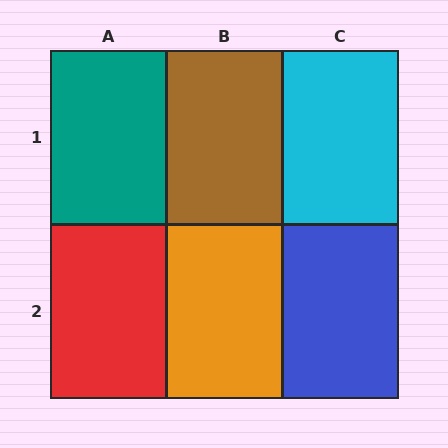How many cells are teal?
1 cell is teal.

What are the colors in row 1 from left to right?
Teal, brown, cyan.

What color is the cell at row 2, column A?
Red.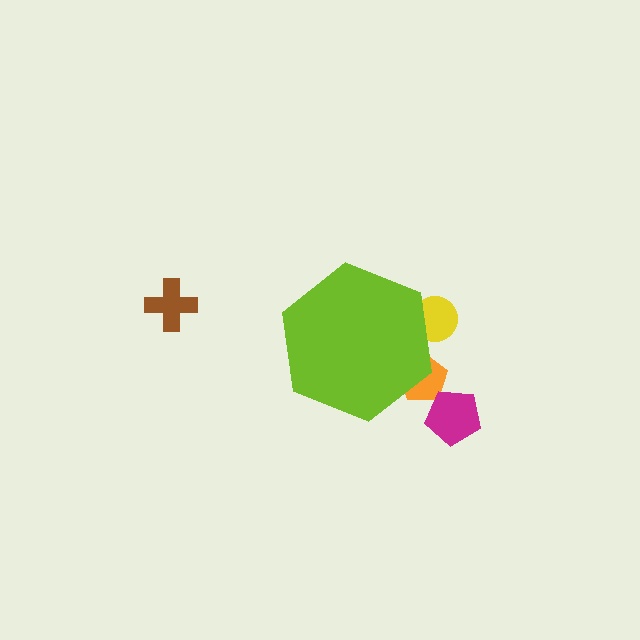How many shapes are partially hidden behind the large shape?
2 shapes are partially hidden.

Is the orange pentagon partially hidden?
Yes, the orange pentagon is partially hidden behind the lime hexagon.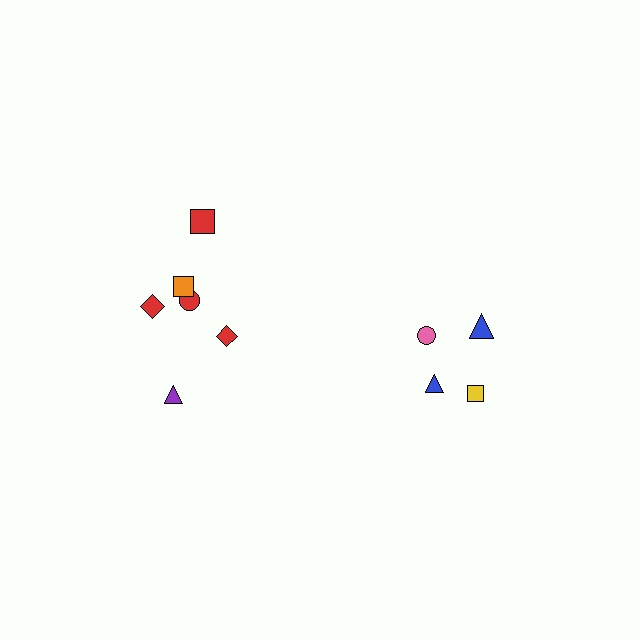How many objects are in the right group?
There are 4 objects.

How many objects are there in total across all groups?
There are 10 objects.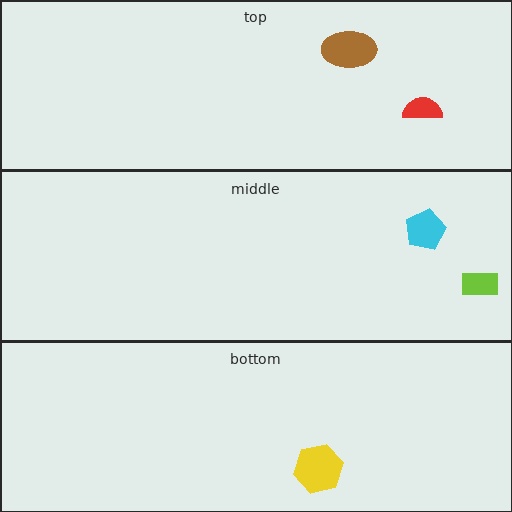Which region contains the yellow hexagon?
The bottom region.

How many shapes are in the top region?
2.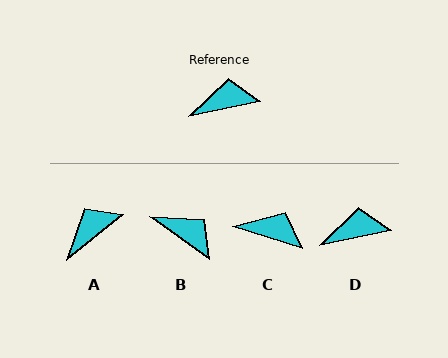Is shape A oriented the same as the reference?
No, it is off by about 27 degrees.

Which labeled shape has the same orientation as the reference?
D.